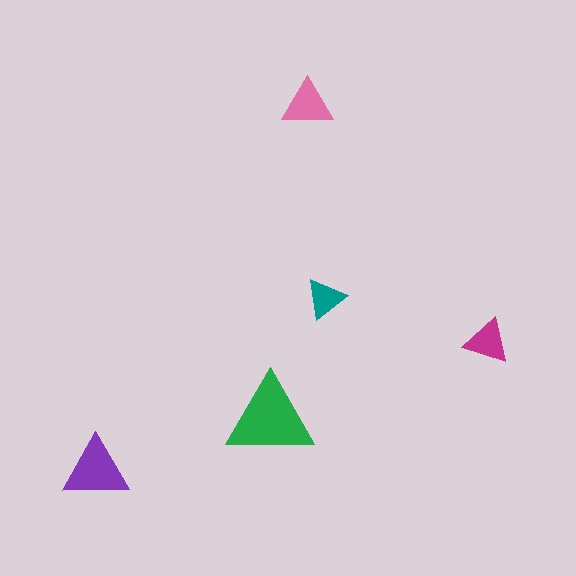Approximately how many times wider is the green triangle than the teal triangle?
About 2 times wider.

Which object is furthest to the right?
The magenta triangle is rightmost.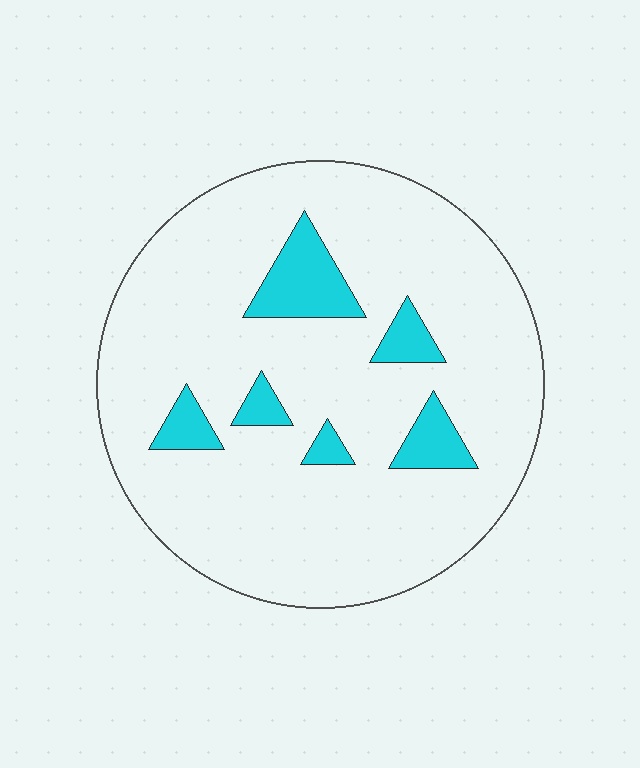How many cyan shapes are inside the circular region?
6.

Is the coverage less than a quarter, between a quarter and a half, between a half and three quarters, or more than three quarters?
Less than a quarter.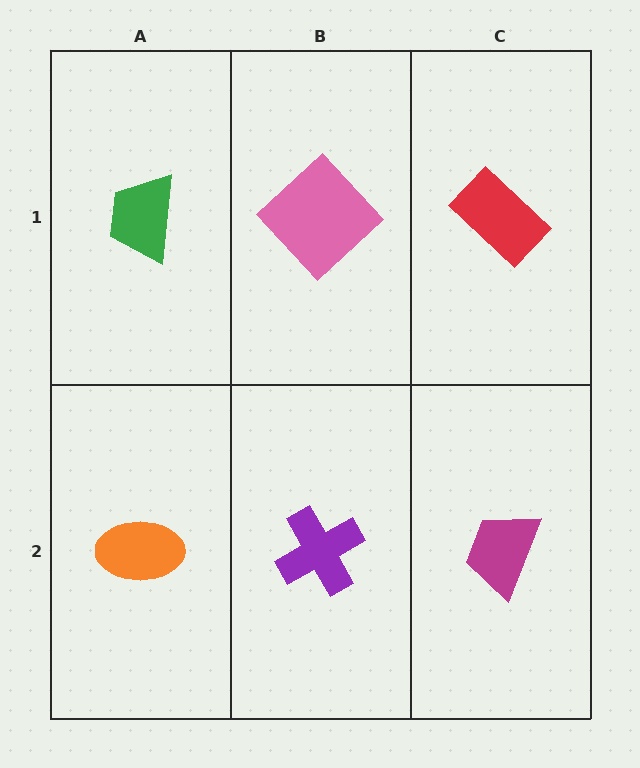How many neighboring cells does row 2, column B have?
3.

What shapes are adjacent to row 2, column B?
A pink diamond (row 1, column B), an orange ellipse (row 2, column A), a magenta trapezoid (row 2, column C).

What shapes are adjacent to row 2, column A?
A green trapezoid (row 1, column A), a purple cross (row 2, column B).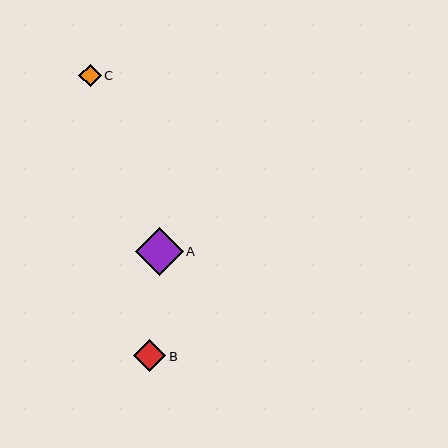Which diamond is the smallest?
Diamond C is the smallest with a size of approximately 22 pixels.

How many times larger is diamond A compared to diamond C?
Diamond A is approximately 2.1 times the size of diamond C.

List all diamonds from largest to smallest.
From largest to smallest: A, B, C.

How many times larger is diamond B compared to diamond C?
Diamond B is approximately 1.4 times the size of diamond C.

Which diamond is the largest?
Diamond A is the largest with a size of approximately 48 pixels.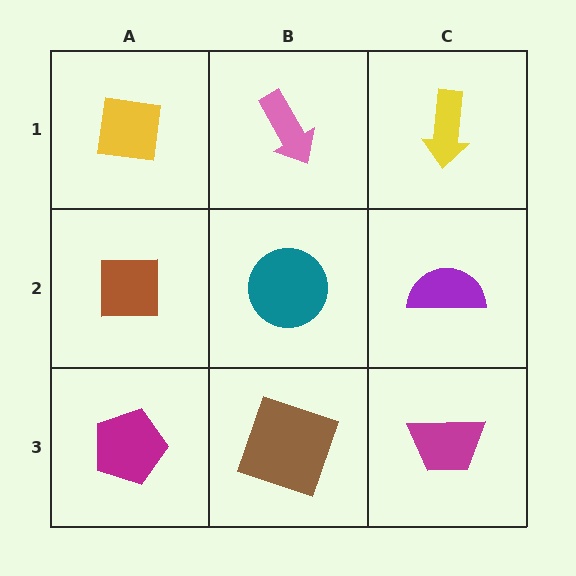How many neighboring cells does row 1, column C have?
2.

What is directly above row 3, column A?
A brown square.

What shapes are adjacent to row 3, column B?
A teal circle (row 2, column B), a magenta pentagon (row 3, column A), a magenta trapezoid (row 3, column C).